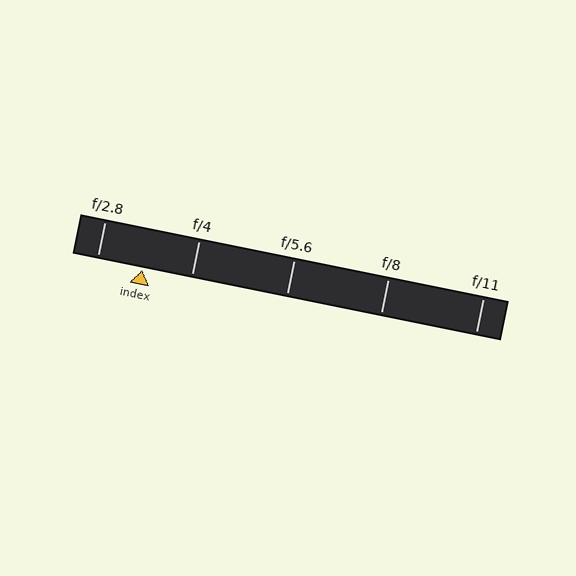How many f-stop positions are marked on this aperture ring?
There are 5 f-stop positions marked.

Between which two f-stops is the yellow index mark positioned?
The index mark is between f/2.8 and f/4.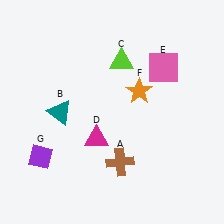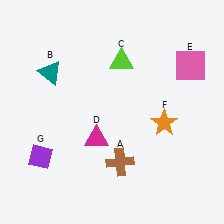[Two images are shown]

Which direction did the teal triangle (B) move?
The teal triangle (B) moved up.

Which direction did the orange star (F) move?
The orange star (F) moved down.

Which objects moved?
The objects that moved are: the teal triangle (B), the pink square (E), the orange star (F).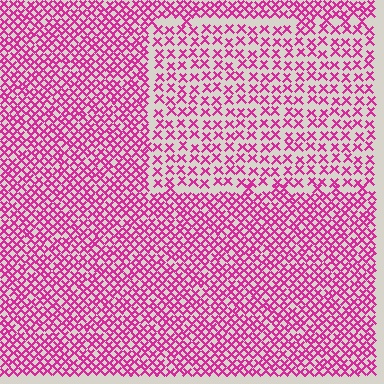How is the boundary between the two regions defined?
The boundary is defined by a change in element density (approximately 1.8x ratio). All elements are the same color, size, and shape.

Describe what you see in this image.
The image contains small magenta elements arranged at two different densities. A rectangle-shaped region is visible where the elements are less densely packed than the surrounding area.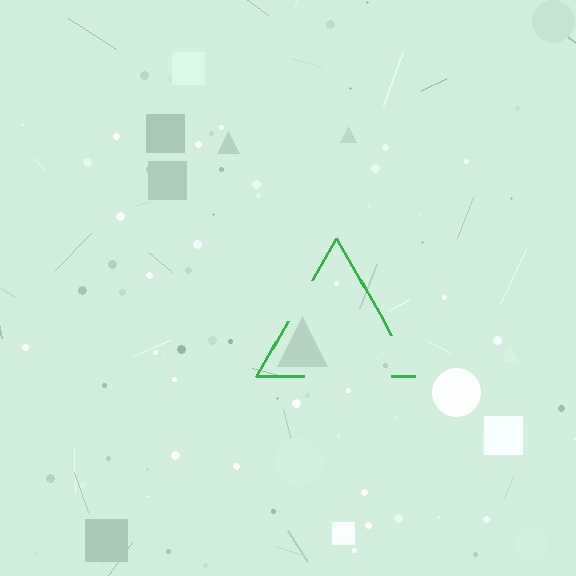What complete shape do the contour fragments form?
The contour fragments form a triangle.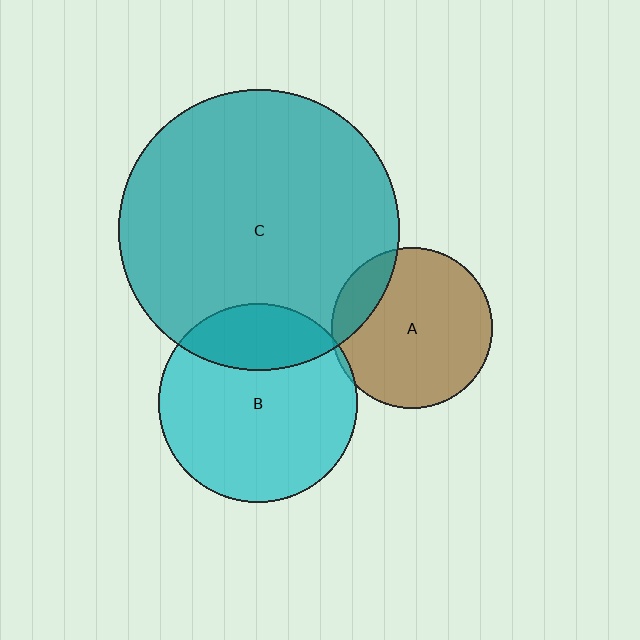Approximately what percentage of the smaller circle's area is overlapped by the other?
Approximately 15%.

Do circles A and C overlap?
Yes.